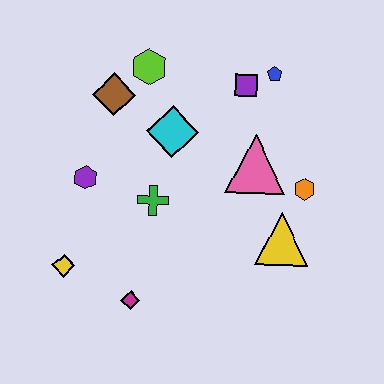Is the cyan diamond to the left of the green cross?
No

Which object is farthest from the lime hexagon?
The magenta diamond is farthest from the lime hexagon.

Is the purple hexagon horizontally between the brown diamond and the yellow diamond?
Yes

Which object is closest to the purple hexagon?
The green cross is closest to the purple hexagon.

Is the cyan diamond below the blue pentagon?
Yes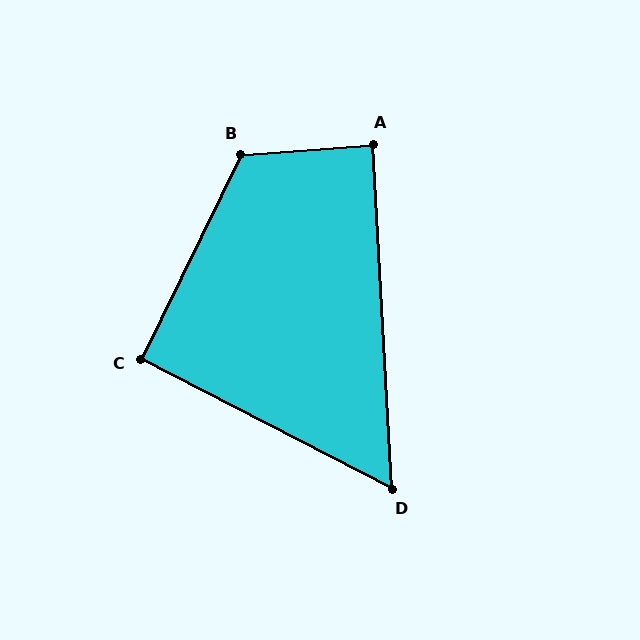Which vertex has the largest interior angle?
B, at approximately 120 degrees.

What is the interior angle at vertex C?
Approximately 91 degrees (approximately right).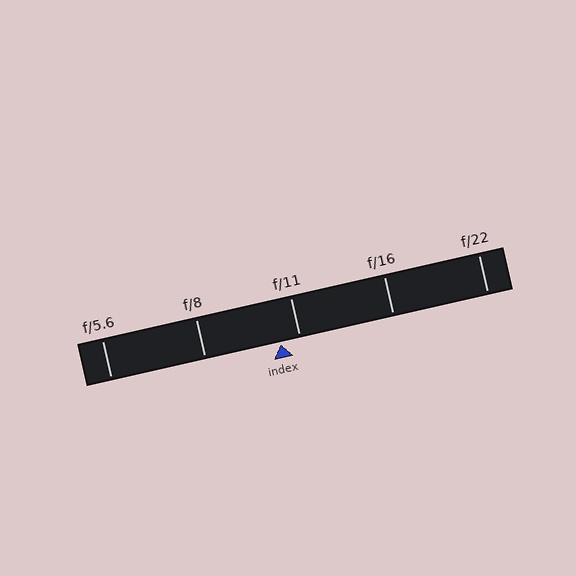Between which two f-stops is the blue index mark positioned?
The index mark is between f/8 and f/11.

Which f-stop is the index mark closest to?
The index mark is closest to f/11.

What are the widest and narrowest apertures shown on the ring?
The widest aperture shown is f/5.6 and the narrowest is f/22.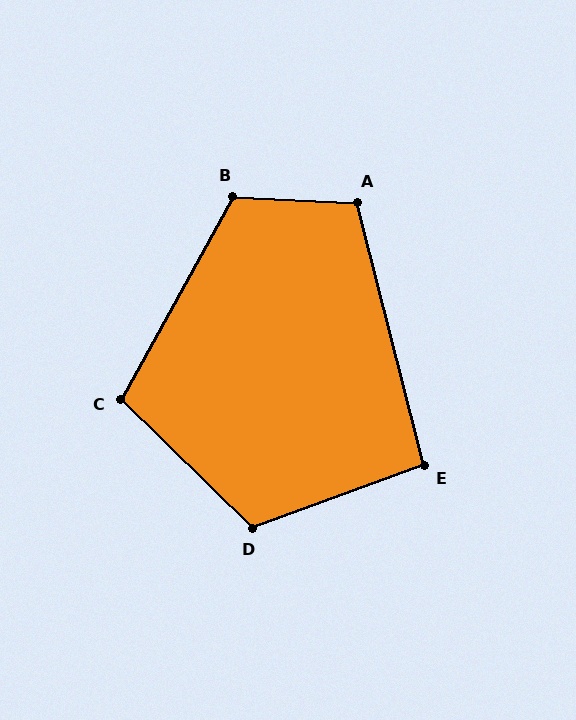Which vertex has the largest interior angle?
B, at approximately 116 degrees.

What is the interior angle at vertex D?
Approximately 115 degrees (obtuse).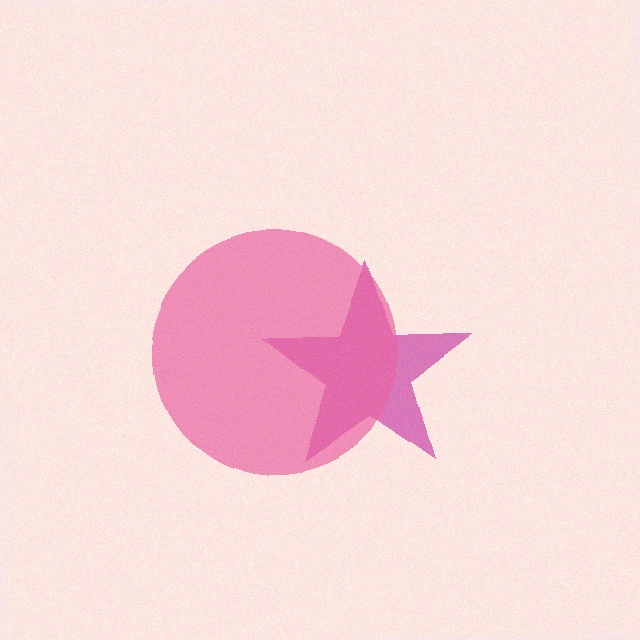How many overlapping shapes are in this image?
There are 2 overlapping shapes in the image.